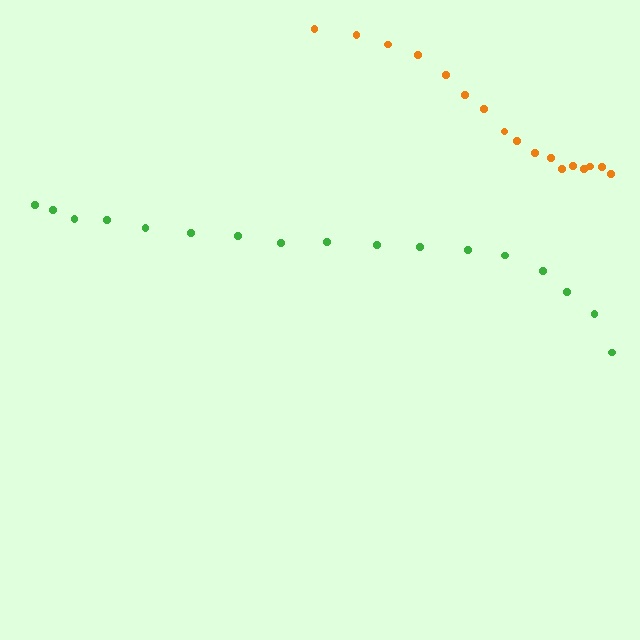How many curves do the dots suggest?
There are 2 distinct paths.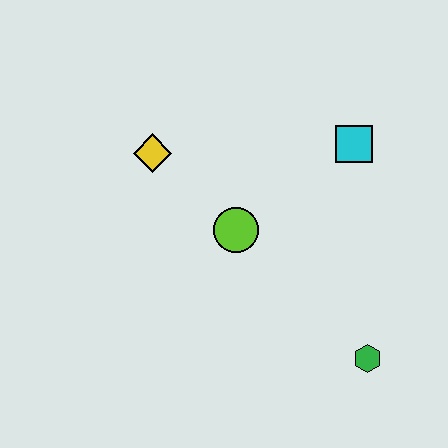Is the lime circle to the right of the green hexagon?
No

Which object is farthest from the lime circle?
The green hexagon is farthest from the lime circle.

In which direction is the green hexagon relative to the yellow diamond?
The green hexagon is to the right of the yellow diamond.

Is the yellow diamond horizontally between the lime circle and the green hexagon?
No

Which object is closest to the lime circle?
The yellow diamond is closest to the lime circle.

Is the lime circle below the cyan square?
Yes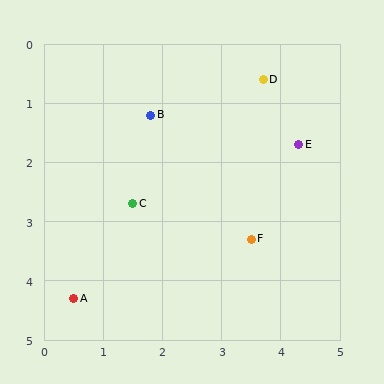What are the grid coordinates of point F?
Point F is at approximately (3.5, 3.3).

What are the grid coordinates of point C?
Point C is at approximately (1.5, 2.7).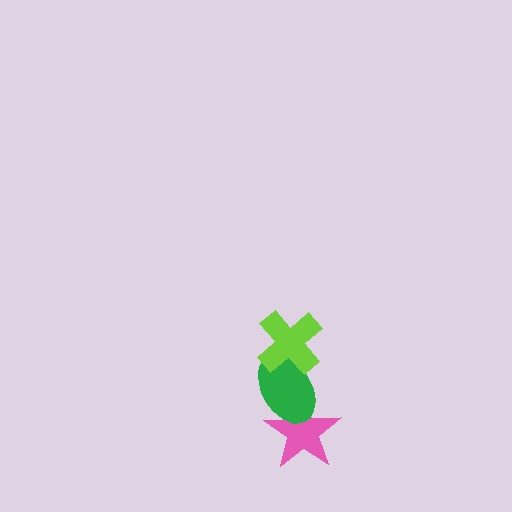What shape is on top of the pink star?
The green ellipse is on top of the pink star.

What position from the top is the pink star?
The pink star is 3rd from the top.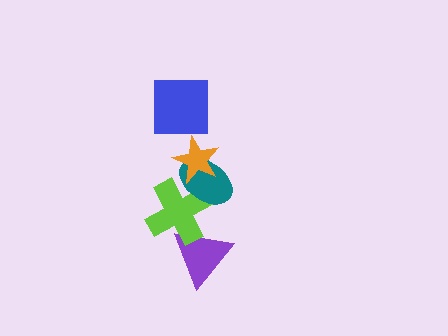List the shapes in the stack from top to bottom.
From top to bottom: the blue square, the orange star, the teal ellipse, the lime cross, the purple triangle.